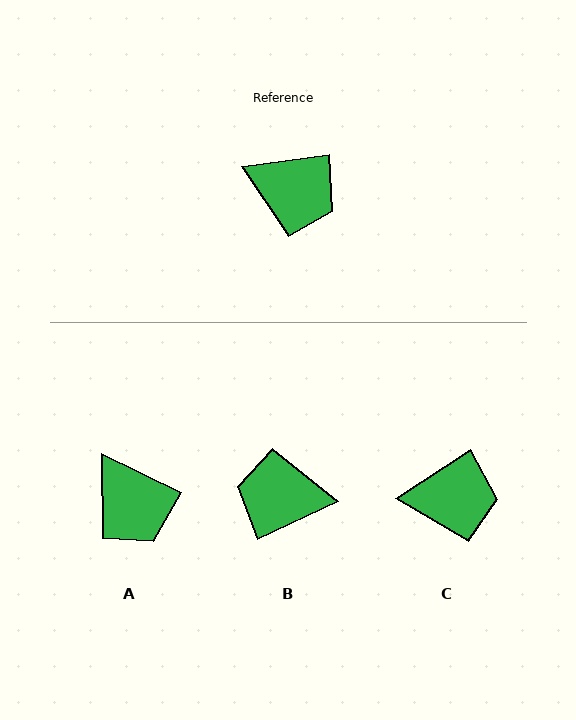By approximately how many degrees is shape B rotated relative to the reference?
Approximately 163 degrees clockwise.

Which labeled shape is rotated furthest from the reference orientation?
B, about 163 degrees away.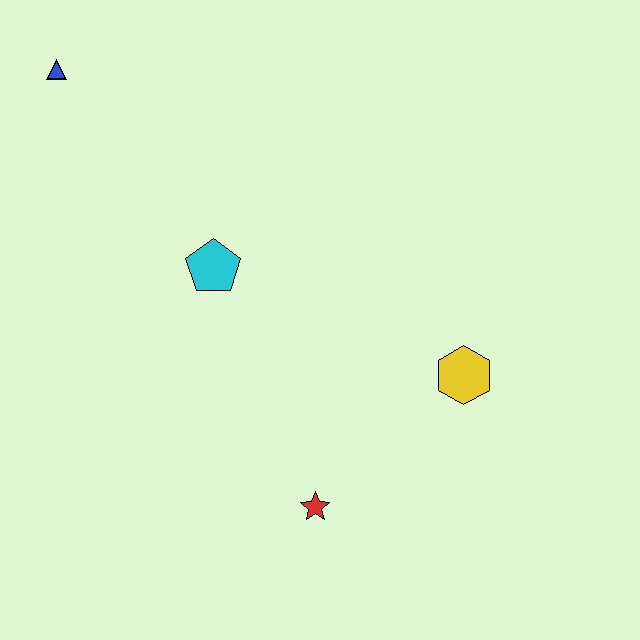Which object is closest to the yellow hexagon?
The red star is closest to the yellow hexagon.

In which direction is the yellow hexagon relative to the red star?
The yellow hexagon is to the right of the red star.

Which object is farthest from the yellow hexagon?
The blue triangle is farthest from the yellow hexagon.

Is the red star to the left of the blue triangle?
No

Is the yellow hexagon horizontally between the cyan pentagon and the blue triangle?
No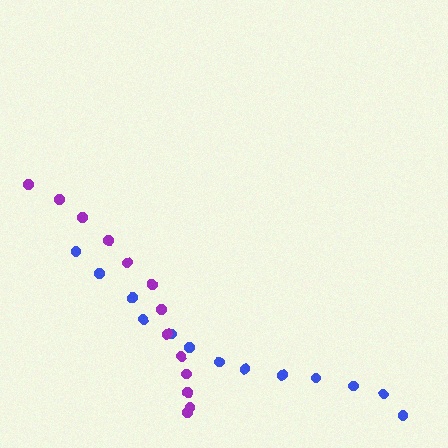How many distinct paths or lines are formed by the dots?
There are 2 distinct paths.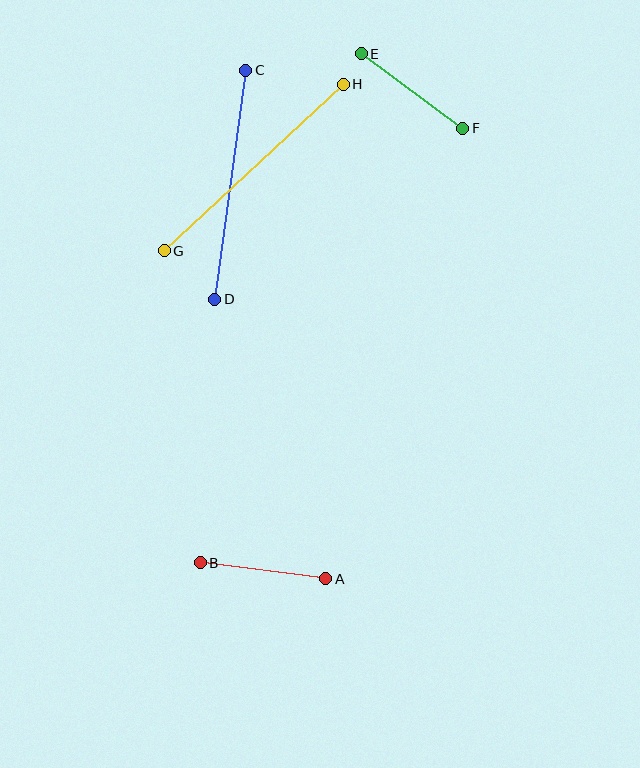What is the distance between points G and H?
The distance is approximately 244 pixels.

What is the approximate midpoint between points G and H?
The midpoint is at approximately (254, 167) pixels.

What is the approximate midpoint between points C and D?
The midpoint is at approximately (230, 185) pixels.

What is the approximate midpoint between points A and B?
The midpoint is at approximately (263, 571) pixels.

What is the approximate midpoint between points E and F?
The midpoint is at approximately (412, 91) pixels.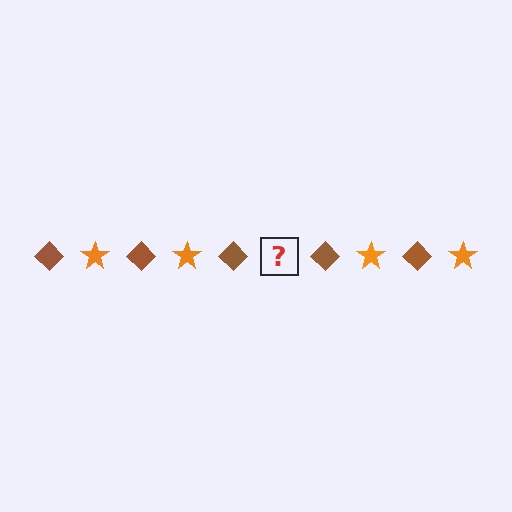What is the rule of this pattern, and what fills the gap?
The rule is that the pattern alternates between brown diamond and orange star. The gap should be filled with an orange star.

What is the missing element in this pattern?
The missing element is an orange star.